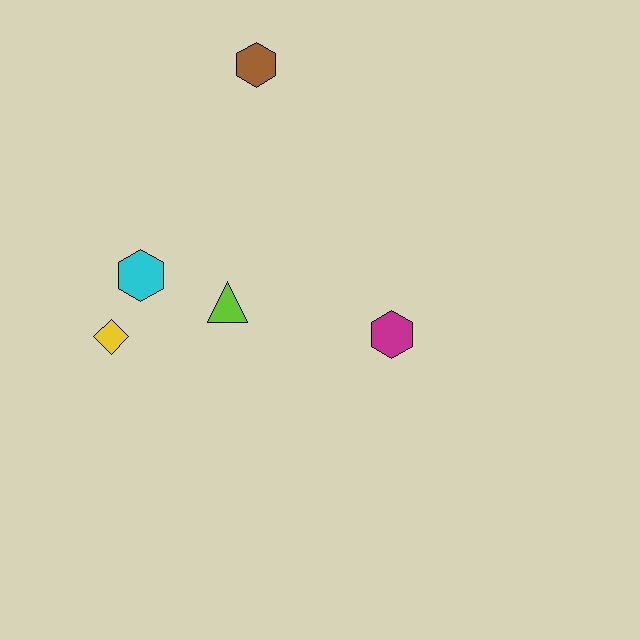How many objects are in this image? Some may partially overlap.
There are 5 objects.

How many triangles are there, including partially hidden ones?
There is 1 triangle.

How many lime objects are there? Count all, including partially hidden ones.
There is 1 lime object.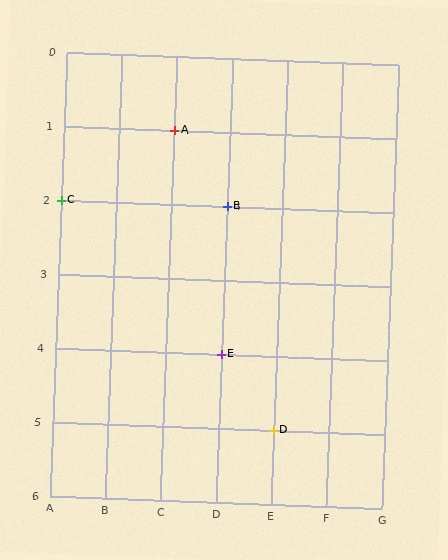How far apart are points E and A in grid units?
Points E and A are 1 column and 3 rows apart (about 3.2 grid units diagonally).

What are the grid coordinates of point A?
Point A is at grid coordinates (C, 1).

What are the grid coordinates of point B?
Point B is at grid coordinates (D, 2).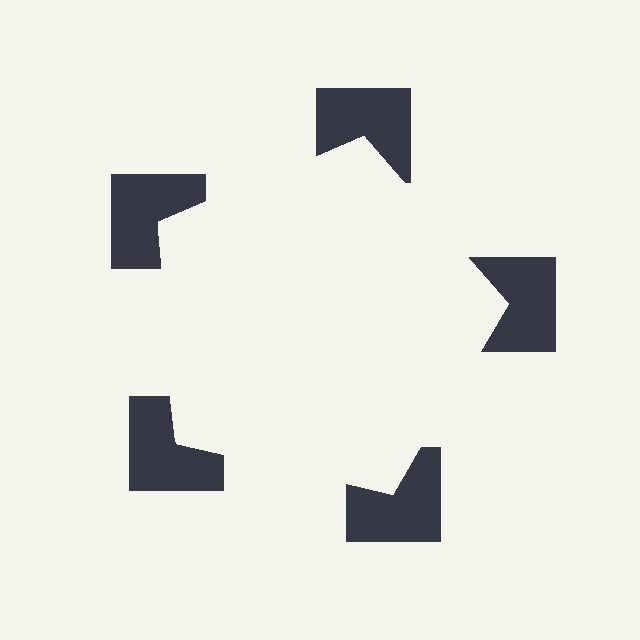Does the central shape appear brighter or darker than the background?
It typically appears slightly brighter than the background, even though no actual brightness change is drawn.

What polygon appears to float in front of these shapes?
An illusory pentagon — its edges are inferred from the aligned wedge cuts in the notched squares, not physically drawn.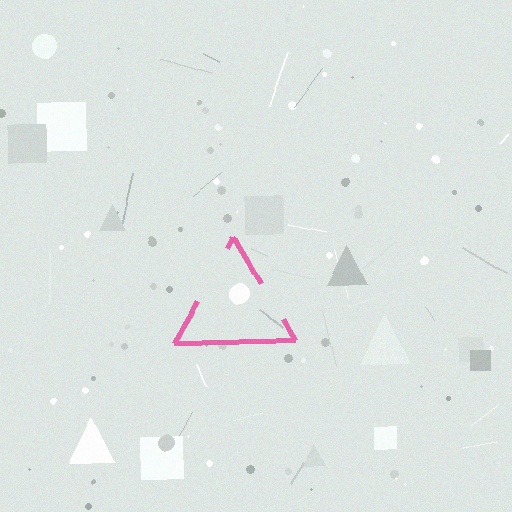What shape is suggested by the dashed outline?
The dashed outline suggests a triangle.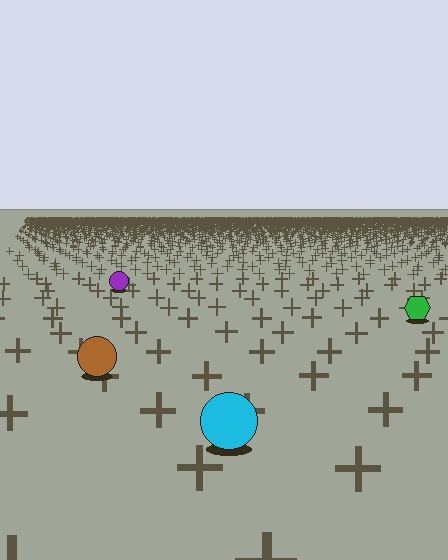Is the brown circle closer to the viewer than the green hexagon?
Yes. The brown circle is closer — you can tell from the texture gradient: the ground texture is coarser near it.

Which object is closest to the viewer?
The cyan circle is closest. The texture marks near it are larger and more spread out.